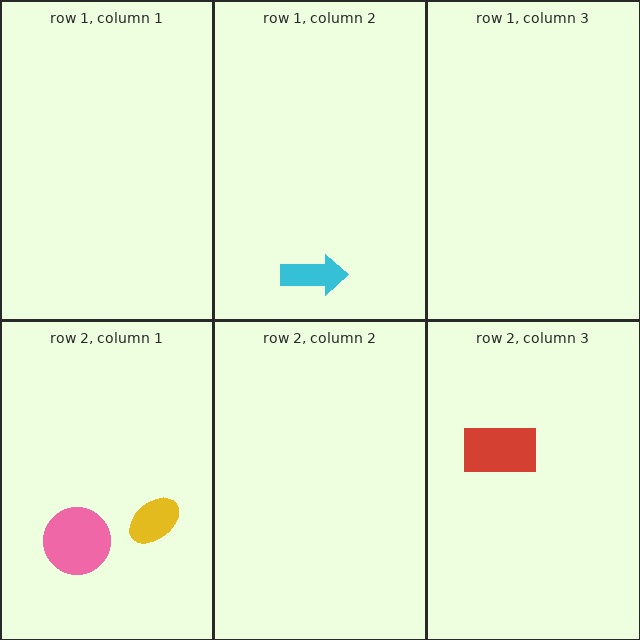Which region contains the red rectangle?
The row 2, column 3 region.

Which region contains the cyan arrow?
The row 1, column 2 region.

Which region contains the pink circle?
The row 2, column 1 region.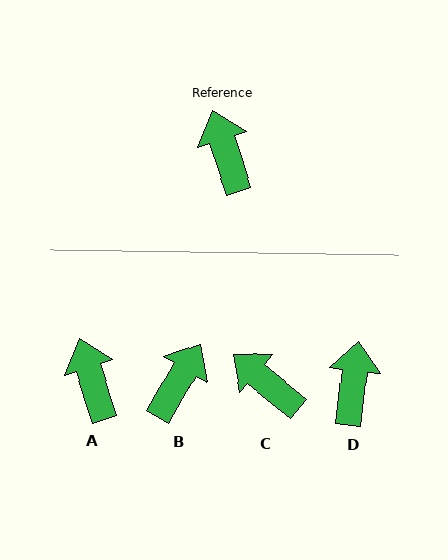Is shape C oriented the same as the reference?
No, it is off by about 33 degrees.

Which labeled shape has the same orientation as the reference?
A.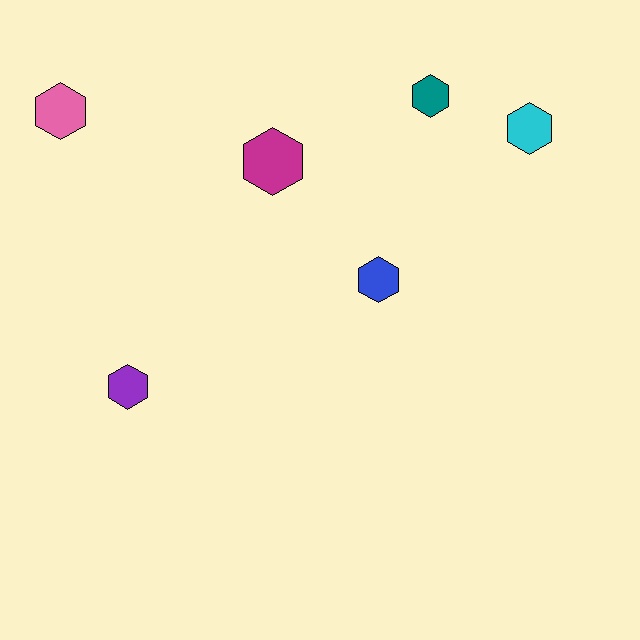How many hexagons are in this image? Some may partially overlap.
There are 6 hexagons.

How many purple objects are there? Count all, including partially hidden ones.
There is 1 purple object.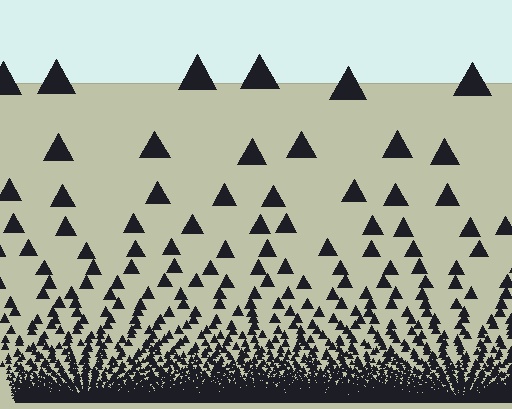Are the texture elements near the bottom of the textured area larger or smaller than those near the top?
Smaller. The gradient is inverted — elements near the bottom are smaller and denser.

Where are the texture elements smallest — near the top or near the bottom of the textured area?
Near the bottom.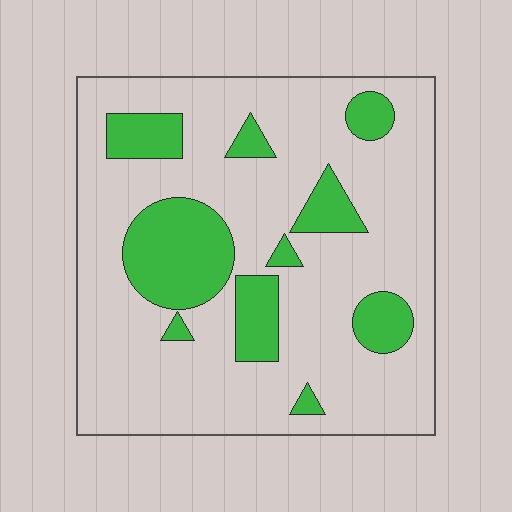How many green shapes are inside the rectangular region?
10.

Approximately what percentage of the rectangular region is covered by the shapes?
Approximately 20%.